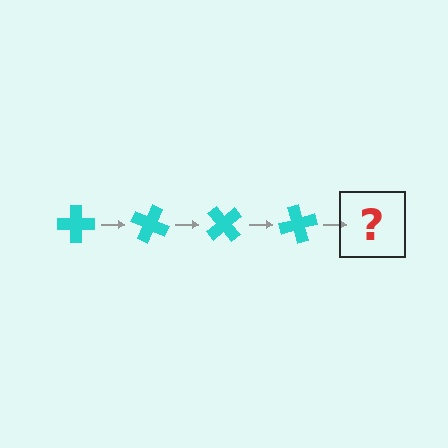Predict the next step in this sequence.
The next step is a cyan cross rotated 100 degrees.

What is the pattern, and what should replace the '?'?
The pattern is that the cross rotates 25 degrees each step. The '?' should be a cyan cross rotated 100 degrees.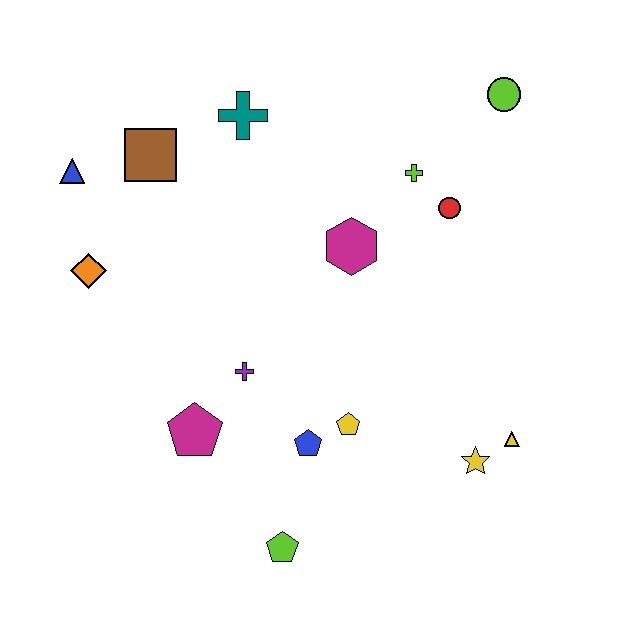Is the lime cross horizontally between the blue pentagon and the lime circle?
Yes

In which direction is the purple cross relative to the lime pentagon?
The purple cross is above the lime pentagon.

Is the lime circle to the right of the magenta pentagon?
Yes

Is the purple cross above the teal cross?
No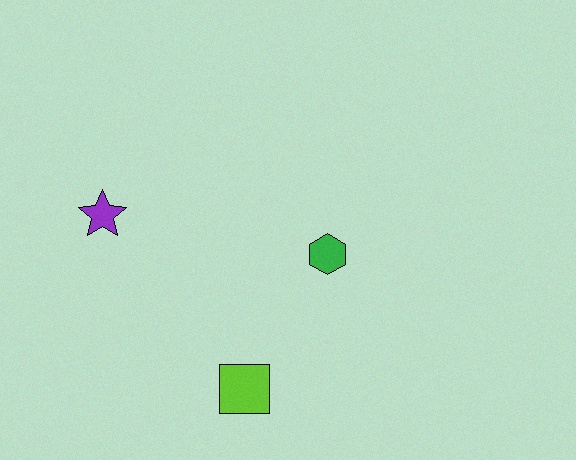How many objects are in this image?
There are 3 objects.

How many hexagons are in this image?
There is 1 hexagon.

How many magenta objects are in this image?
There are no magenta objects.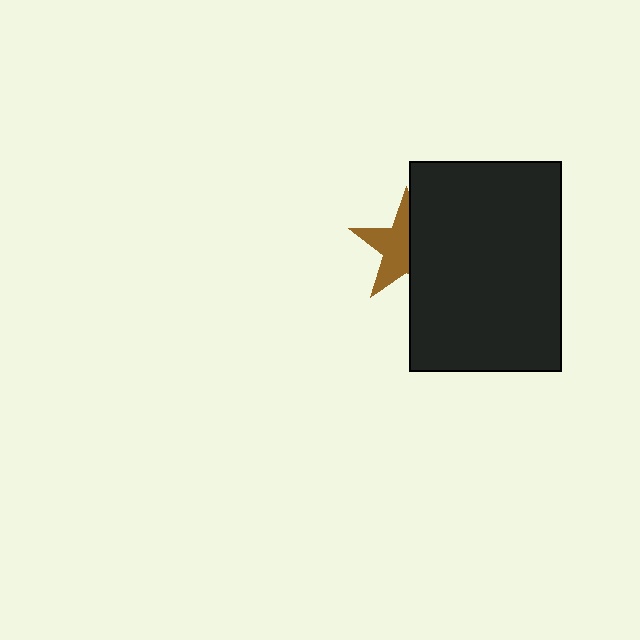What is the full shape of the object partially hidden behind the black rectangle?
The partially hidden object is a brown star.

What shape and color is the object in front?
The object in front is a black rectangle.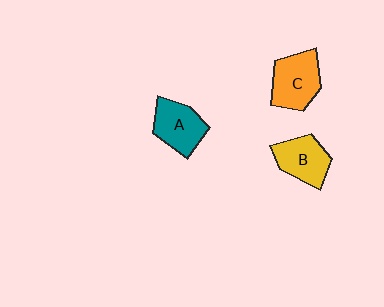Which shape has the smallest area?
Shape B (yellow).